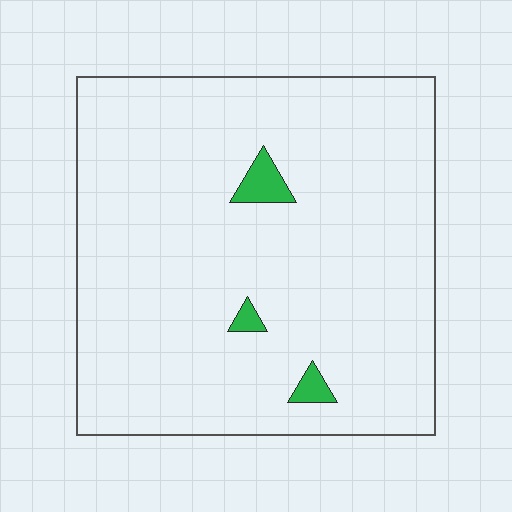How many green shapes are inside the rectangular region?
3.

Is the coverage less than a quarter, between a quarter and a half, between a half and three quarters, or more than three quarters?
Less than a quarter.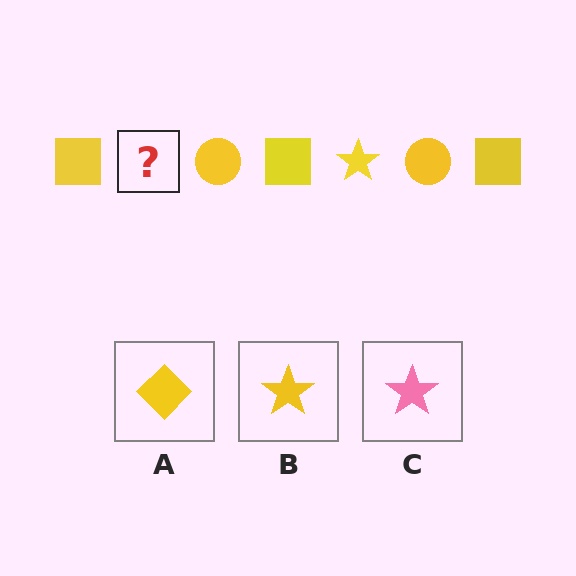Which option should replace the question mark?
Option B.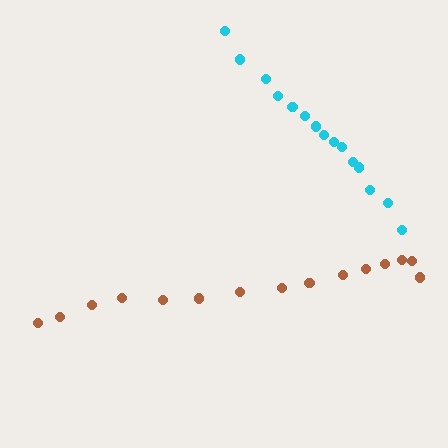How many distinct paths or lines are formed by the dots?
There are 2 distinct paths.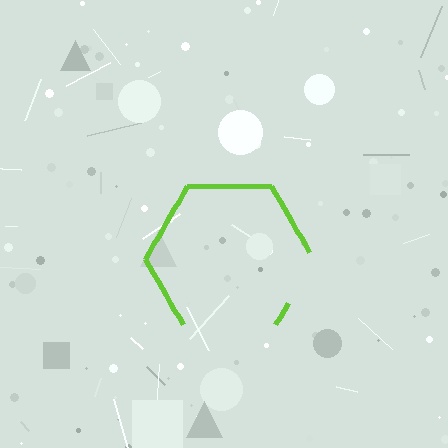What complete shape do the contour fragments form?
The contour fragments form a hexagon.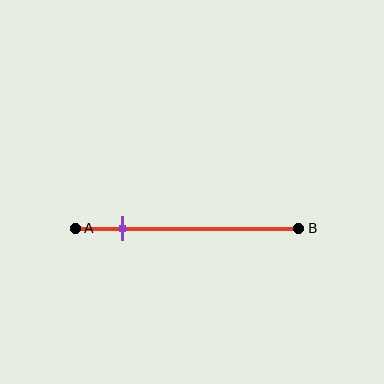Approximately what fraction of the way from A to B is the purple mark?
The purple mark is approximately 20% of the way from A to B.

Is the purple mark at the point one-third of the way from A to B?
No, the mark is at about 20% from A, not at the 33% one-third point.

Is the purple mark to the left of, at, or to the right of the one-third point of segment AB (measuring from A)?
The purple mark is to the left of the one-third point of segment AB.